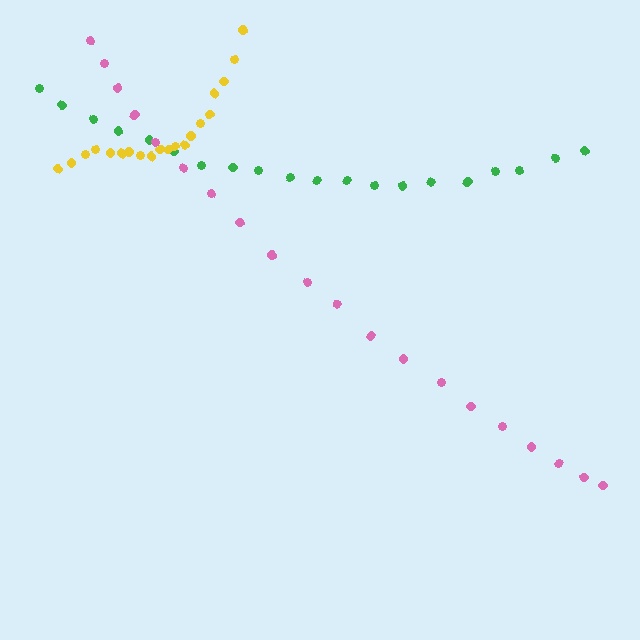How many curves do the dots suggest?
There are 3 distinct paths.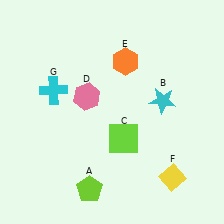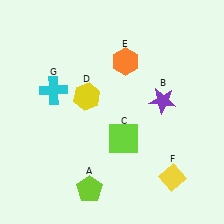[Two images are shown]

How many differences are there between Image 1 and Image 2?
There are 2 differences between the two images.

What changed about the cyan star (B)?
In Image 1, B is cyan. In Image 2, it changed to purple.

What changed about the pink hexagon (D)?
In Image 1, D is pink. In Image 2, it changed to yellow.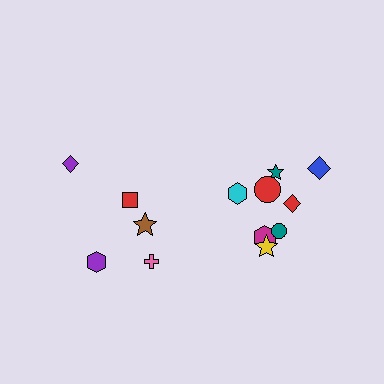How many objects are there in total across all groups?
There are 13 objects.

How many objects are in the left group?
There are 5 objects.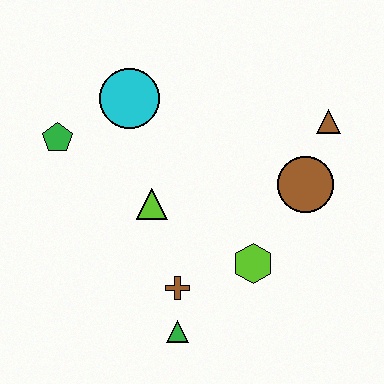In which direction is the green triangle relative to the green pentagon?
The green triangle is below the green pentagon.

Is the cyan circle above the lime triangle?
Yes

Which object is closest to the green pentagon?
The cyan circle is closest to the green pentagon.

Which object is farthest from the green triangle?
The brown triangle is farthest from the green triangle.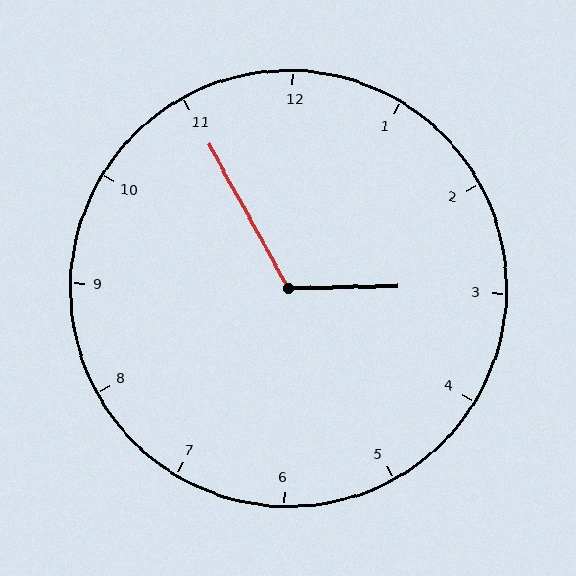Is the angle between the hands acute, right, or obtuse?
It is obtuse.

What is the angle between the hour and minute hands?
Approximately 118 degrees.